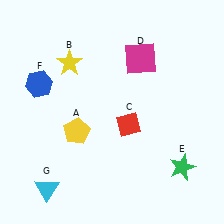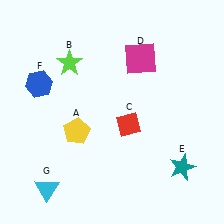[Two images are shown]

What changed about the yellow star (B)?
In Image 1, B is yellow. In Image 2, it changed to lime.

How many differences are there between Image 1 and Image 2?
There are 2 differences between the two images.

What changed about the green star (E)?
In Image 1, E is green. In Image 2, it changed to teal.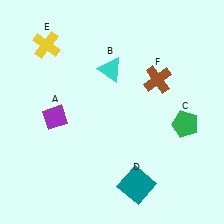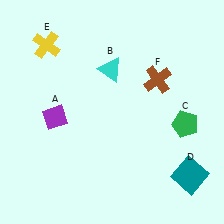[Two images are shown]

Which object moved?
The teal square (D) moved right.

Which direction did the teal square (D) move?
The teal square (D) moved right.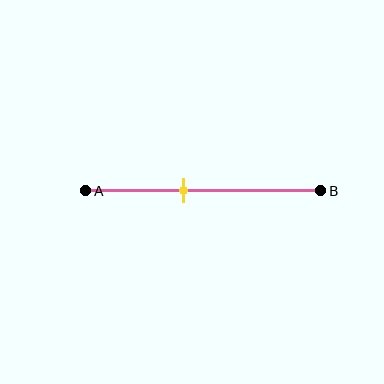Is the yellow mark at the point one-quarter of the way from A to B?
No, the mark is at about 40% from A, not at the 25% one-quarter point.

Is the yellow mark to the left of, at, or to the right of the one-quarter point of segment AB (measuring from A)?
The yellow mark is to the right of the one-quarter point of segment AB.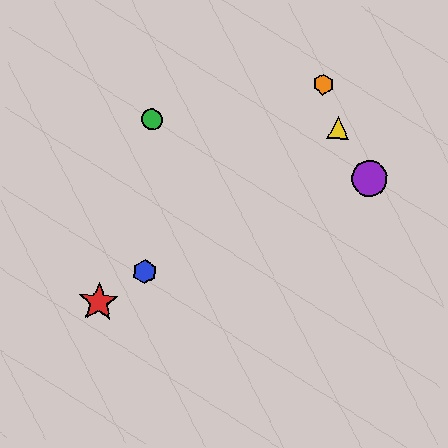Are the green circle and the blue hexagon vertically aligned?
Yes, both are at x≈152.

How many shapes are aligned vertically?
2 shapes (the blue hexagon, the green circle) are aligned vertically.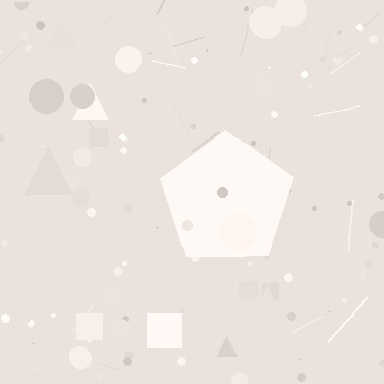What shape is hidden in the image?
A pentagon is hidden in the image.